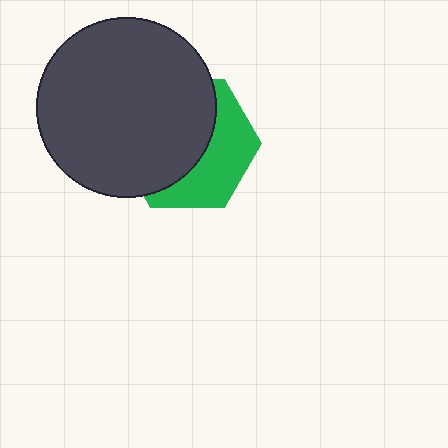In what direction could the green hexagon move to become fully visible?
The green hexagon could move toward the lower-right. That would shift it out from behind the dark gray circle entirely.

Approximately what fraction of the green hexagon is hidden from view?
Roughly 59% of the green hexagon is hidden behind the dark gray circle.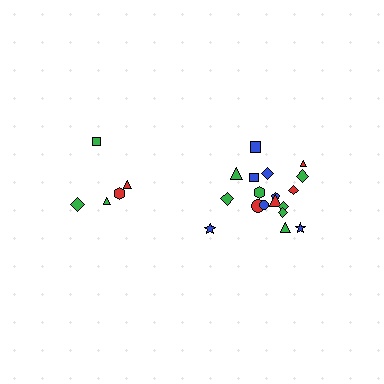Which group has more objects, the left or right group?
The right group.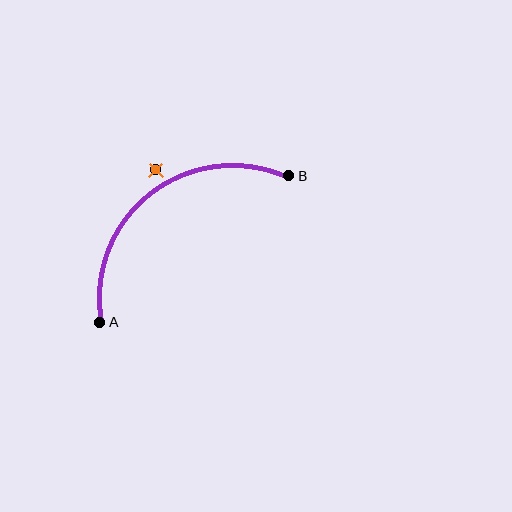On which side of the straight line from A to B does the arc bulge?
The arc bulges above and to the left of the straight line connecting A and B.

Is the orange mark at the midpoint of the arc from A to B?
No — the orange mark does not lie on the arc at all. It sits slightly outside the curve.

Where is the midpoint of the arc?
The arc midpoint is the point on the curve farthest from the straight line joining A and B. It sits above and to the left of that line.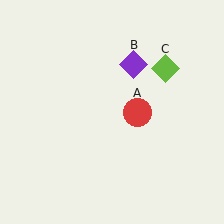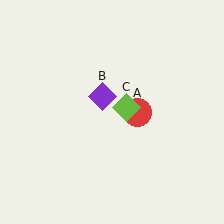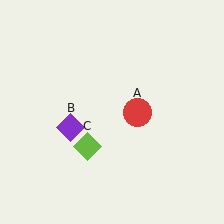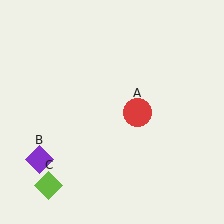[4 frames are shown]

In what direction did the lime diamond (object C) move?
The lime diamond (object C) moved down and to the left.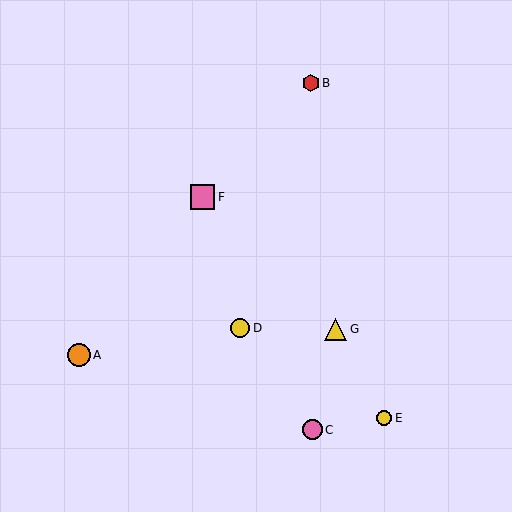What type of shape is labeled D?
Shape D is a yellow circle.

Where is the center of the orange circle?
The center of the orange circle is at (79, 355).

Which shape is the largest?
The pink square (labeled F) is the largest.